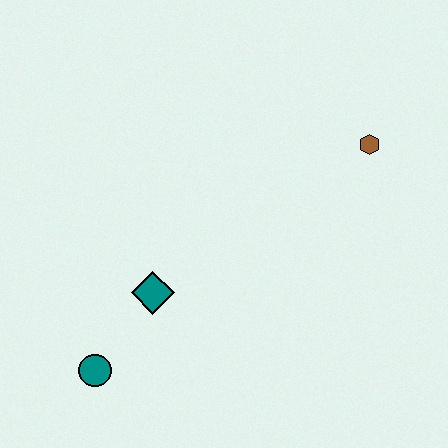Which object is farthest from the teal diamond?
The brown hexagon is farthest from the teal diamond.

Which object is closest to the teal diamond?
The teal circle is closest to the teal diamond.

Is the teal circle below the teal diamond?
Yes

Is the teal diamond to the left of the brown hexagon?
Yes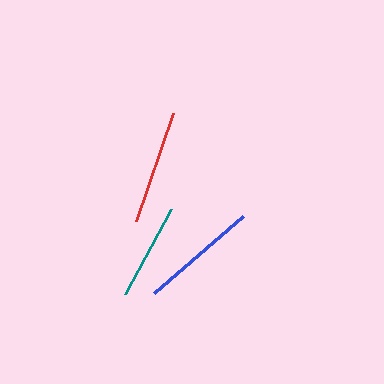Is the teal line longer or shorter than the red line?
The red line is longer than the teal line.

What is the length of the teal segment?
The teal segment is approximately 97 pixels long.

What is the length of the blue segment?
The blue segment is approximately 118 pixels long.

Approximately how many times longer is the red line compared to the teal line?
The red line is approximately 1.2 times the length of the teal line.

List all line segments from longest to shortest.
From longest to shortest: blue, red, teal.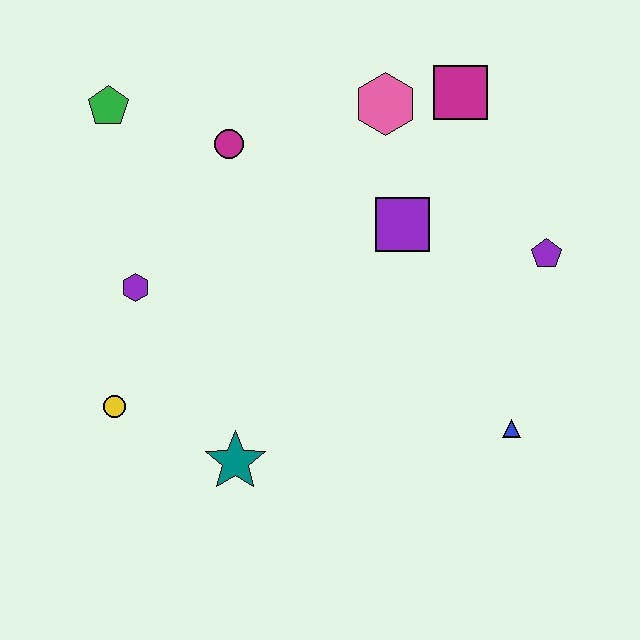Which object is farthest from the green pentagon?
The blue triangle is farthest from the green pentagon.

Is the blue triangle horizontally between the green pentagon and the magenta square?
No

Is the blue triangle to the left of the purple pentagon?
Yes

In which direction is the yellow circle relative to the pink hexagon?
The yellow circle is below the pink hexagon.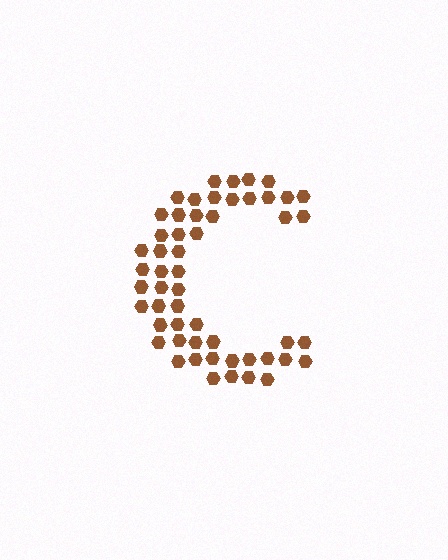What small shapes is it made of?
It is made of small hexagons.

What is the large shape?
The large shape is the letter C.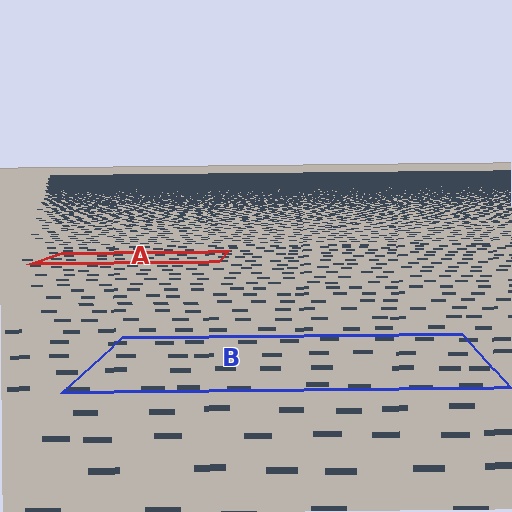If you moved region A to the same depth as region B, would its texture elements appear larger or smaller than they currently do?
They would appear larger. At a closer depth, the same texture elements are projected at a bigger on-screen size.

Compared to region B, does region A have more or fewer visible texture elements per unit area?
Region A has more texture elements per unit area — they are packed more densely because it is farther away.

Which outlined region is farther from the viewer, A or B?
Region A is farther from the viewer — the texture elements inside it appear smaller and more densely packed.